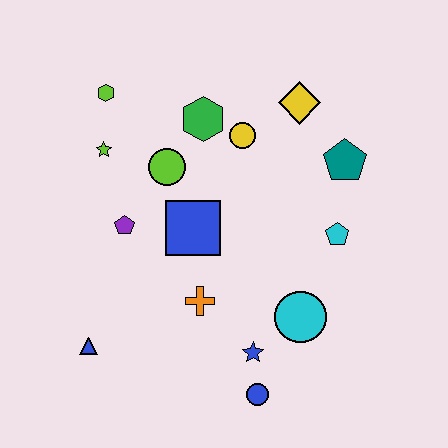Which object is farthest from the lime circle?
The blue circle is farthest from the lime circle.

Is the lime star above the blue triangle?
Yes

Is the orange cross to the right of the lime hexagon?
Yes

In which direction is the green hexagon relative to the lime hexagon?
The green hexagon is to the right of the lime hexagon.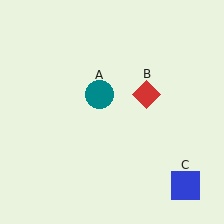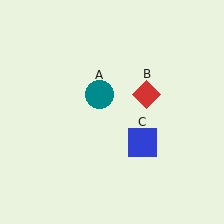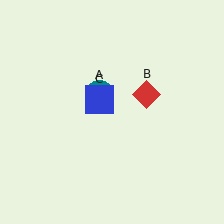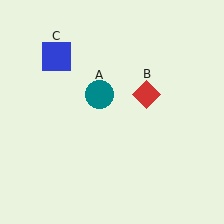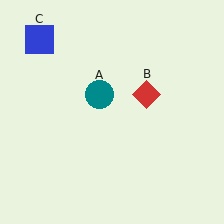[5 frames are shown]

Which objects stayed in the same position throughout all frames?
Teal circle (object A) and red diamond (object B) remained stationary.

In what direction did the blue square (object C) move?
The blue square (object C) moved up and to the left.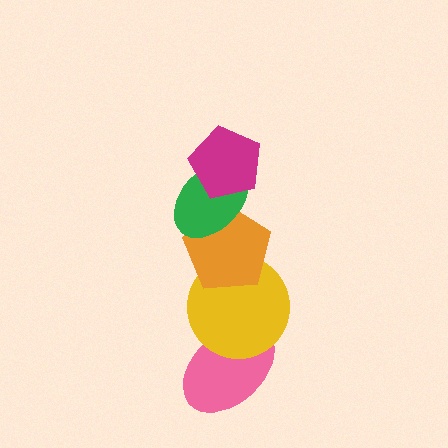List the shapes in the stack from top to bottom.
From top to bottom: the magenta pentagon, the green ellipse, the orange pentagon, the yellow circle, the pink ellipse.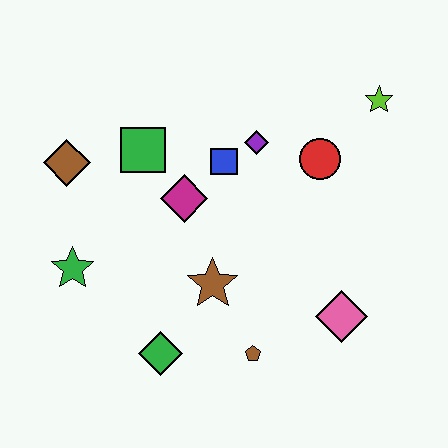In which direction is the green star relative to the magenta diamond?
The green star is to the left of the magenta diamond.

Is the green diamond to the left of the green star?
No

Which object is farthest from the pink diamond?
The brown diamond is farthest from the pink diamond.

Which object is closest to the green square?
The magenta diamond is closest to the green square.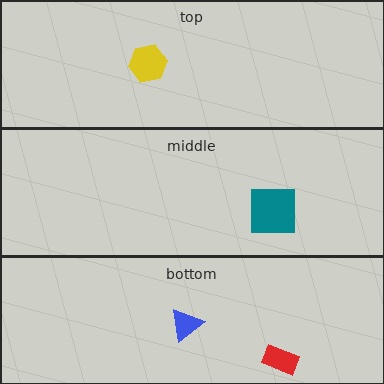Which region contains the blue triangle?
The bottom region.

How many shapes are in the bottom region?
2.